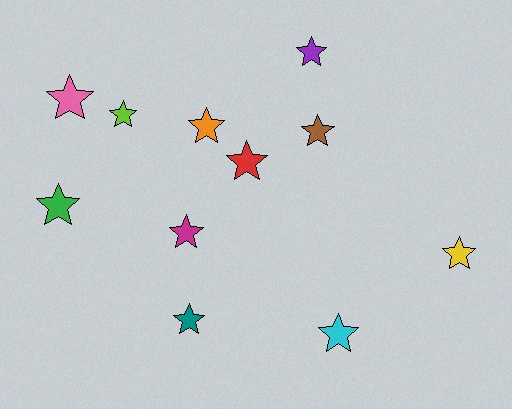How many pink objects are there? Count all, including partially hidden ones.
There is 1 pink object.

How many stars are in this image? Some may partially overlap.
There are 11 stars.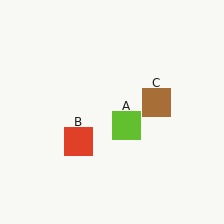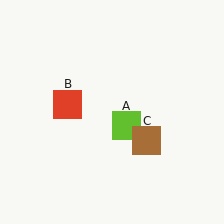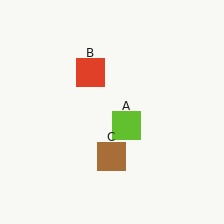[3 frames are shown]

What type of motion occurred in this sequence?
The red square (object B), brown square (object C) rotated clockwise around the center of the scene.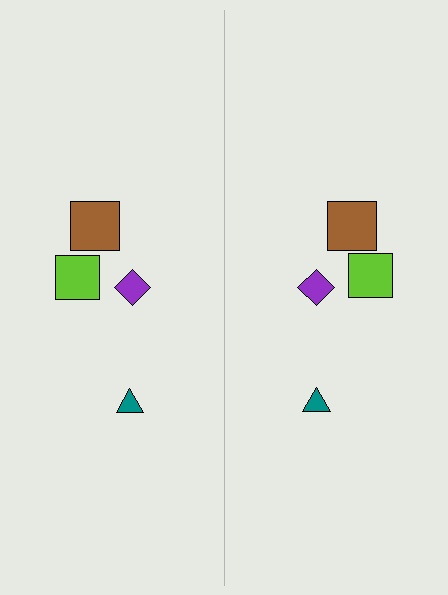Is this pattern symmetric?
Yes, this pattern has bilateral (reflection) symmetry.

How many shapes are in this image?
There are 8 shapes in this image.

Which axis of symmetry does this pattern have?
The pattern has a vertical axis of symmetry running through the center of the image.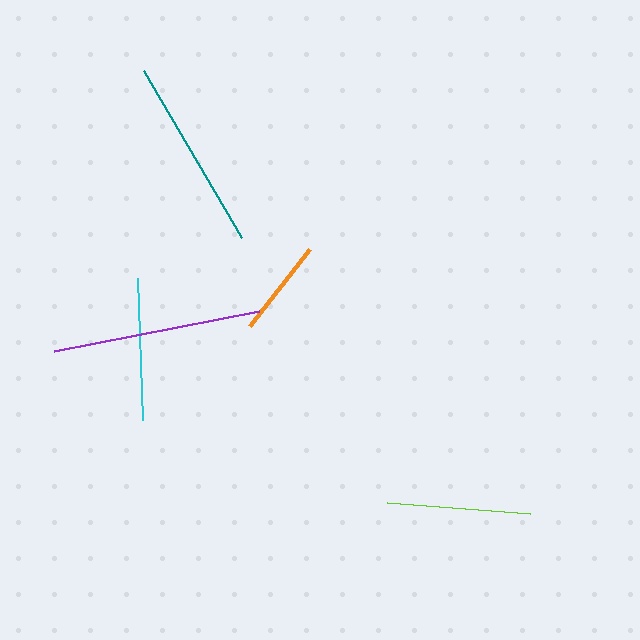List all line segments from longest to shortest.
From longest to shortest: purple, teal, lime, cyan, orange.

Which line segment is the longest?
The purple line is the longest at approximately 209 pixels.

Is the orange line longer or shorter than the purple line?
The purple line is longer than the orange line.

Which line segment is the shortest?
The orange line is the shortest at approximately 98 pixels.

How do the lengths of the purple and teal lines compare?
The purple and teal lines are approximately the same length.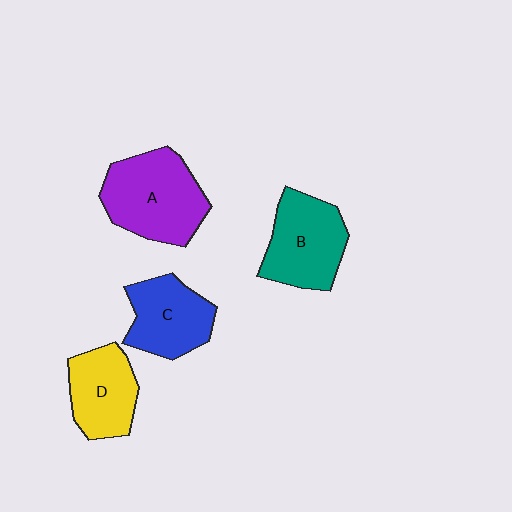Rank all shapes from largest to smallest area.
From largest to smallest: A (purple), B (teal), C (blue), D (yellow).